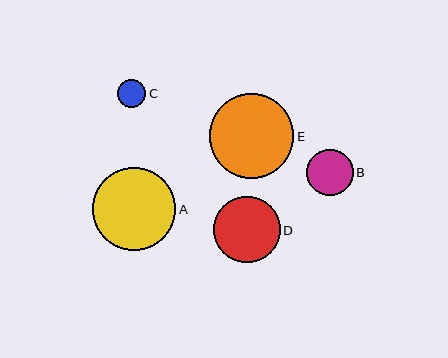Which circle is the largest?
Circle E is the largest with a size of approximately 85 pixels.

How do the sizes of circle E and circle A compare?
Circle E and circle A are approximately the same size.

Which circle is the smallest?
Circle C is the smallest with a size of approximately 28 pixels.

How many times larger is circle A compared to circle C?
Circle A is approximately 3.0 times the size of circle C.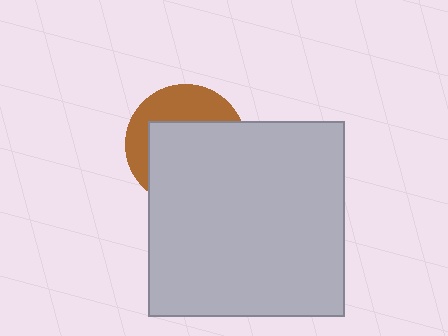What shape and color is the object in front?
The object in front is a light gray square.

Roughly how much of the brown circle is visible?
A small part of it is visible (roughly 37%).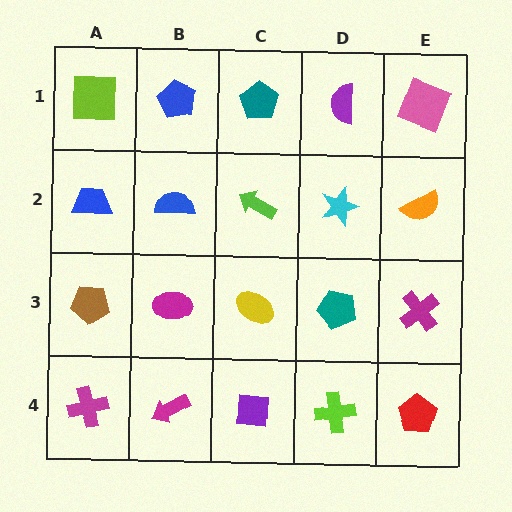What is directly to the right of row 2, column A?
A blue semicircle.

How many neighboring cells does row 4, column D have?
3.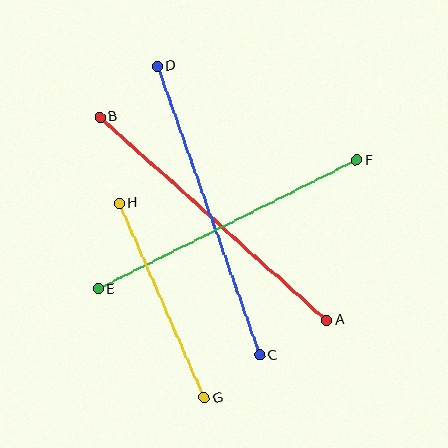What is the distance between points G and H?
The distance is approximately 212 pixels.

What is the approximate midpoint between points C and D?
The midpoint is at approximately (209, 211) pixels.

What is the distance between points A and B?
The distance is approximately 304 pixels.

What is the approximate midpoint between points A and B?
The midpoint is at approximately (213, 219) pixels.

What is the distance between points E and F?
The distance is approximately 288 pixels.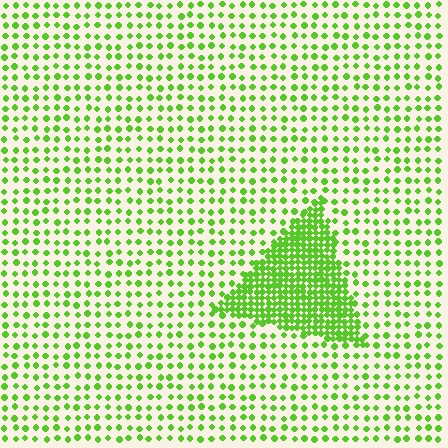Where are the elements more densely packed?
The elements are more densely packed inside the triangle boundary.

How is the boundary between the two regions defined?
The boundary is defined by a change in element density (approximately 3.1x ratio). All elements are the same color, size, and shape.